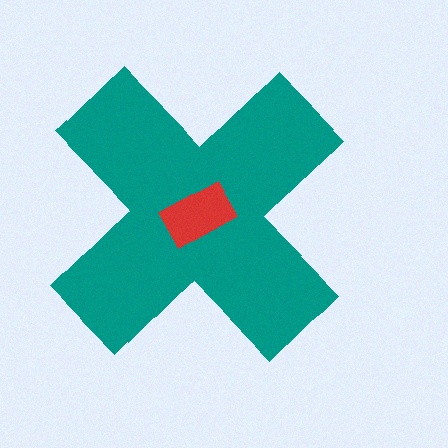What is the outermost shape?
The teal cross.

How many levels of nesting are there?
2.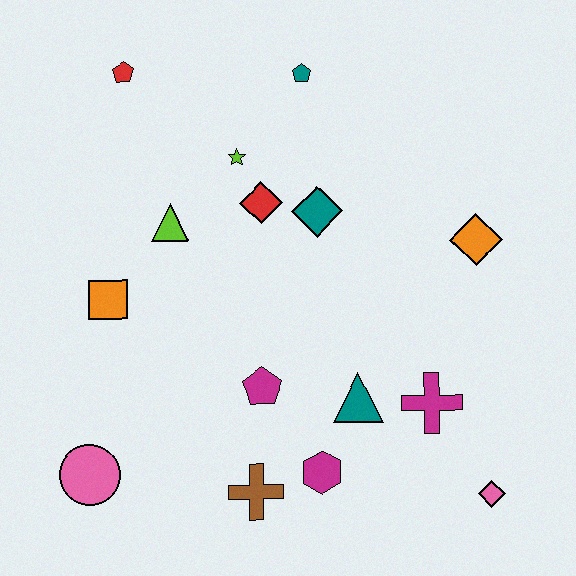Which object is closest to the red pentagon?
The lime star is closest to the red pentagon.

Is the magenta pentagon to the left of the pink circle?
No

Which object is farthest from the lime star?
The pink diamond is farthest from the lime star.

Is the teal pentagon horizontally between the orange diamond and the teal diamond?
No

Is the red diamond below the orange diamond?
No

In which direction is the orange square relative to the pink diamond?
The orange square is to the left of the pink diamond.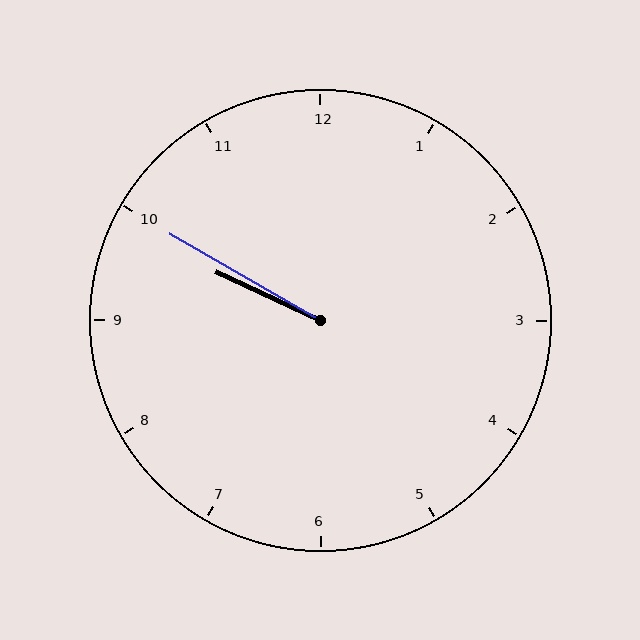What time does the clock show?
9:50.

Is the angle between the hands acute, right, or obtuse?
It is acute.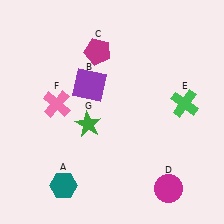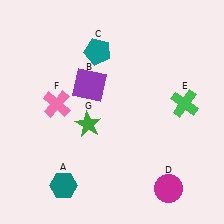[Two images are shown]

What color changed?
The pentagon (C) changed from magenta in Image 1 to teal in Image 2.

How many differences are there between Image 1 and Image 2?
There is 1 difference between the two images.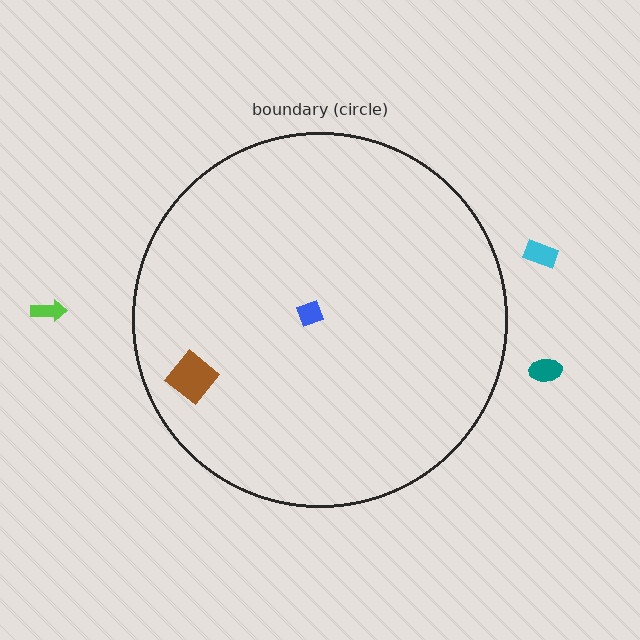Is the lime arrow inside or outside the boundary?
Outside.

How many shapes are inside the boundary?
2 inside, 3 outside.